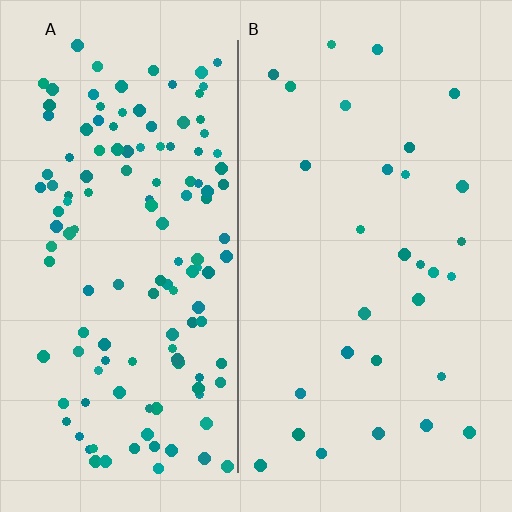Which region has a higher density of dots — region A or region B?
A (the left).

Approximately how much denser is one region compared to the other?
Approximately 4.5× — region A over region B.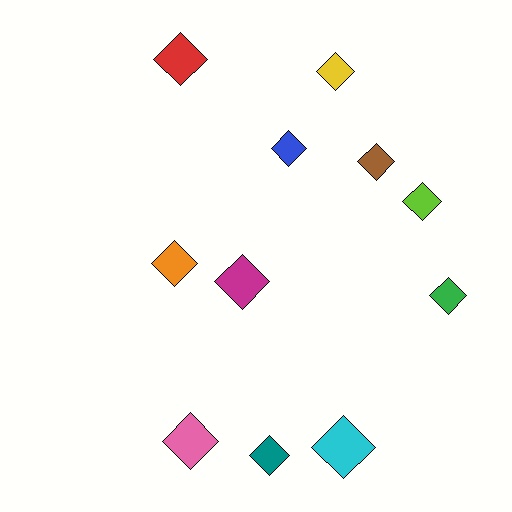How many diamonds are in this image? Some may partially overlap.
There are 11 diamonds.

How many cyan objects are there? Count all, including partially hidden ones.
There is 1 cyan object.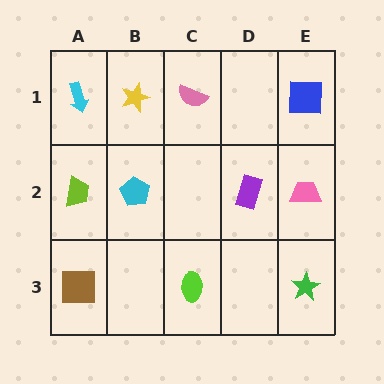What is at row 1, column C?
A pink semicircle.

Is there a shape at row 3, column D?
No, that cell is empty.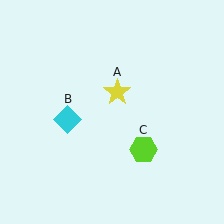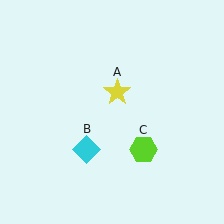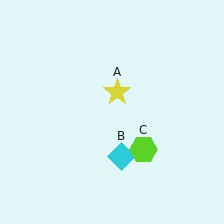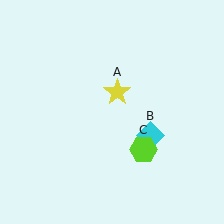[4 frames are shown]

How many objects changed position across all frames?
1 object changed position: cyan diamond (object B).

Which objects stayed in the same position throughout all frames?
Yellow star (object A) and lime hexagon (object C) remained stationary.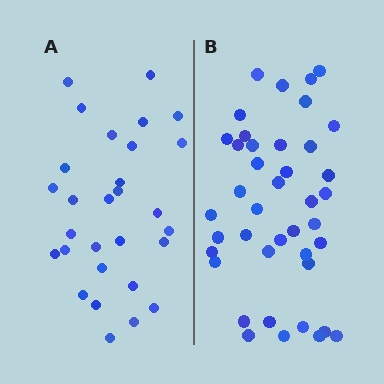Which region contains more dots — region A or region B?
Region B (the right region) has more dots.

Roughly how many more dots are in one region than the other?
Region B has roughly 12 or so more dots than region A.